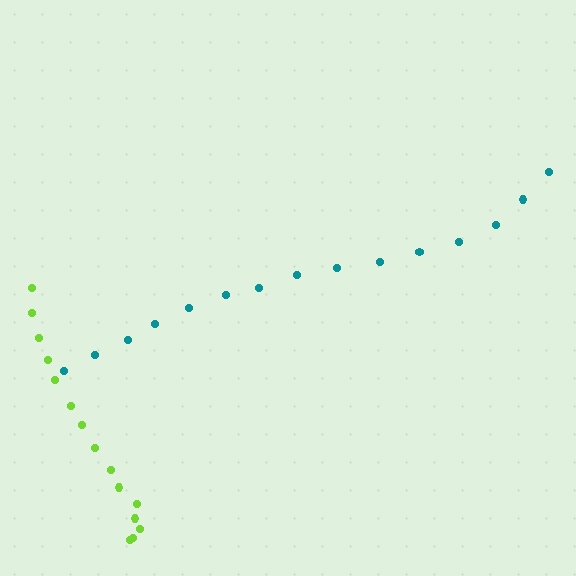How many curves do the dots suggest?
There are 2 distinct paths.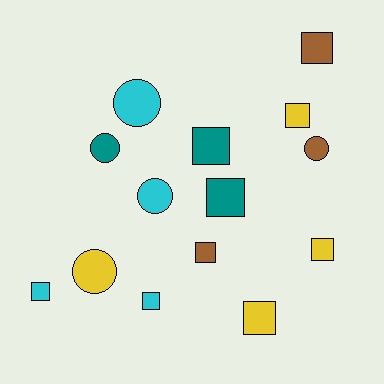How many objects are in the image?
There are 14 objects.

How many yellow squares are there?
There are 3 yellow squares.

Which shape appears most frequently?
Square, with 9 objects.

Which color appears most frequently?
Cyan, with 4 objects.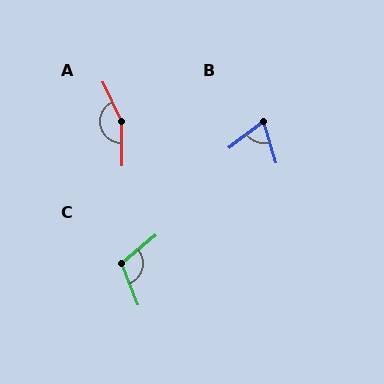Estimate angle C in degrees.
Approximately 108 degrees.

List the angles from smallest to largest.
B (70°), C (108°), A (156°).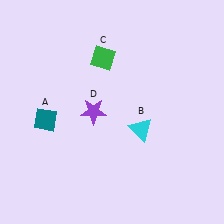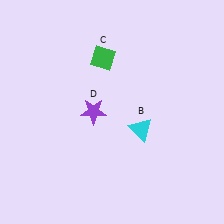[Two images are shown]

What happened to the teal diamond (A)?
The teal diamond (A) was removed in Image 2. It was in the bottom-left area of Image 1.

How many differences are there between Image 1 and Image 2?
There is 1 difference between the two images.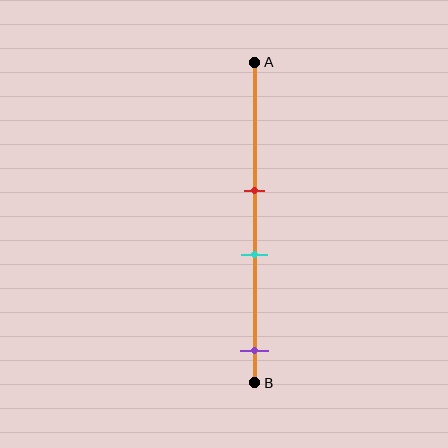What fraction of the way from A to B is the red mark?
The red mark is approximately 40% (0.4) of the way from A to B.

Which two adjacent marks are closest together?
The red and cyan marks are the closest adjacent pair.